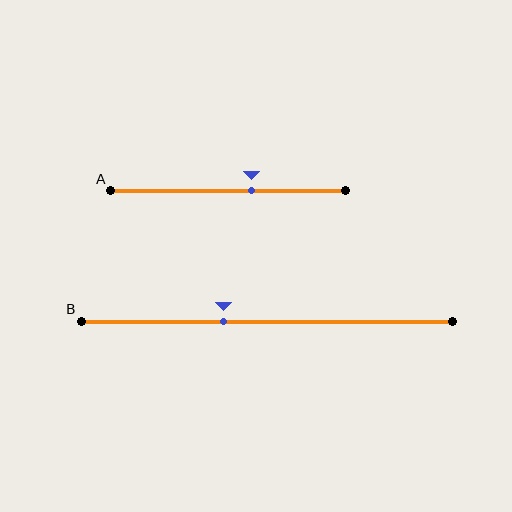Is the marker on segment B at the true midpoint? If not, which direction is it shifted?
No, the marker on segment B is shifted to the left by about 12% of the segment length.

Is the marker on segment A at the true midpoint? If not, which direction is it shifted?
No, the marker on segment A is shifted to the right by about 10% of the segment length.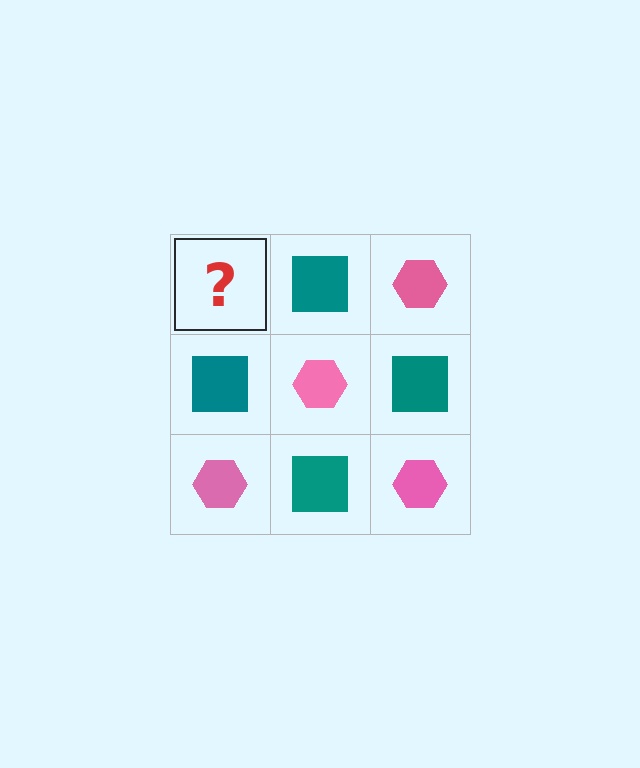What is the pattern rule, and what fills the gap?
The rule is that it alternates pink hexagon and teal square in a checkerboard pattern. The gap should be filled with a pink hexagon.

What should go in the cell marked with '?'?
The missing cell should contain a pink hexagon.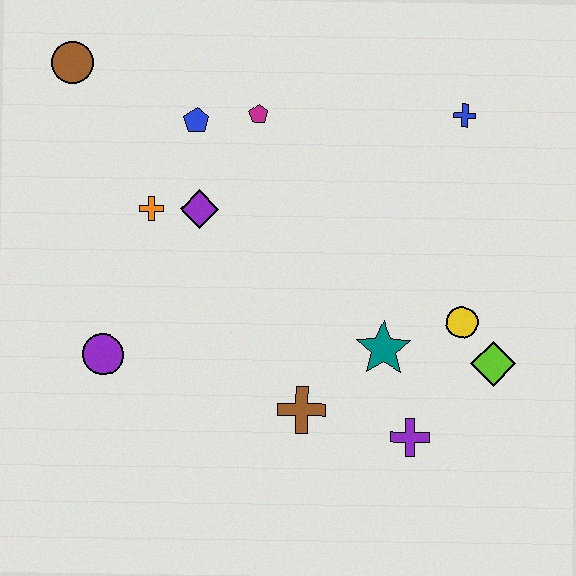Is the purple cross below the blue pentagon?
Yes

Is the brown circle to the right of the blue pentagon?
No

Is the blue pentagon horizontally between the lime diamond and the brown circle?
Yes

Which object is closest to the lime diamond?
The yellow circle is closest to the lime diamond.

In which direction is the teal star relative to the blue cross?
The teal star is below the blue cross.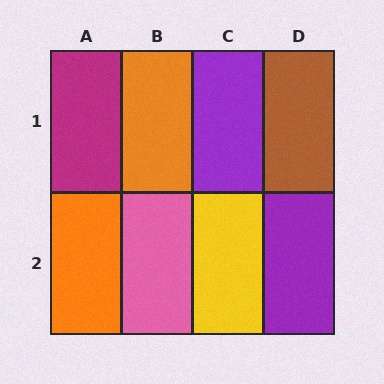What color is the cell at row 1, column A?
Magenta.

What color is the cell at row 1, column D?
Brown.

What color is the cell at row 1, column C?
Purple.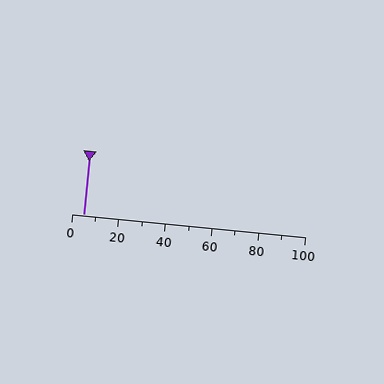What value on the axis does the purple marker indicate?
The marker indicates approximately 5.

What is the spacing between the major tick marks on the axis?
The major ticks are spaced 20 apart.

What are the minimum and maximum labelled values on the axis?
The axis runs from 0 to 100.